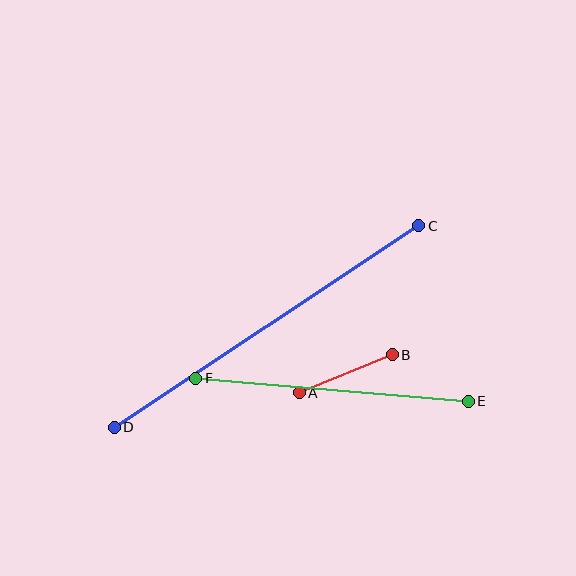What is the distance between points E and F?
The distance is approximately 274 pixels.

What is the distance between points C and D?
The distance is approximately 365 pixels.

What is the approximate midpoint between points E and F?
The midpoint is at approximately (332, 390) pixels.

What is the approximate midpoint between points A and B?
The midpoint is at approximately (346, 374) pixels.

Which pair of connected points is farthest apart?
Points C and D are farthest apart.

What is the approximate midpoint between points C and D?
The midpoint is at approximately (267, 326) pixels.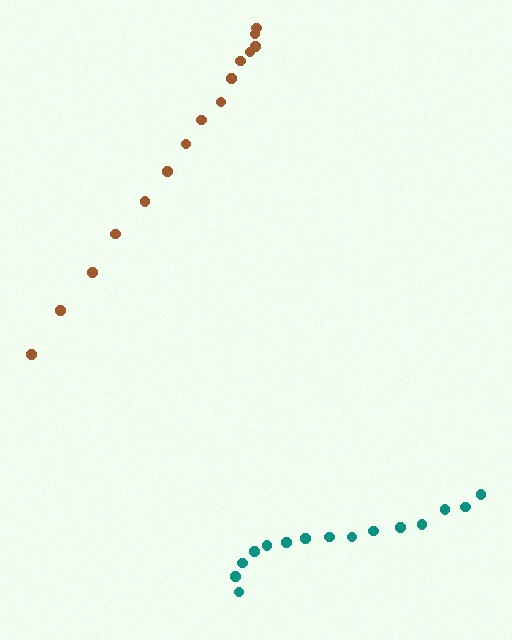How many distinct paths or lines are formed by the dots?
There are 2 distinct paths.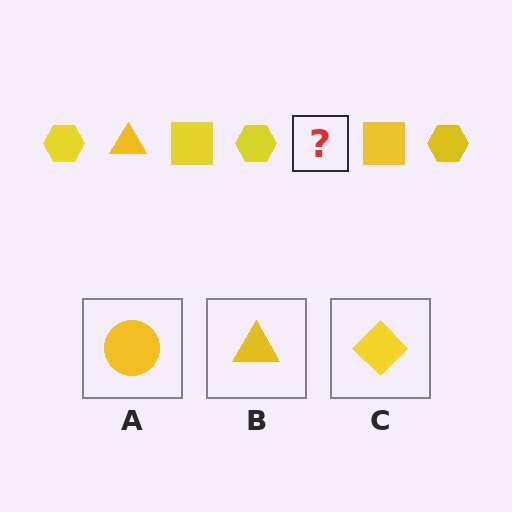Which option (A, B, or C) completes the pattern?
B.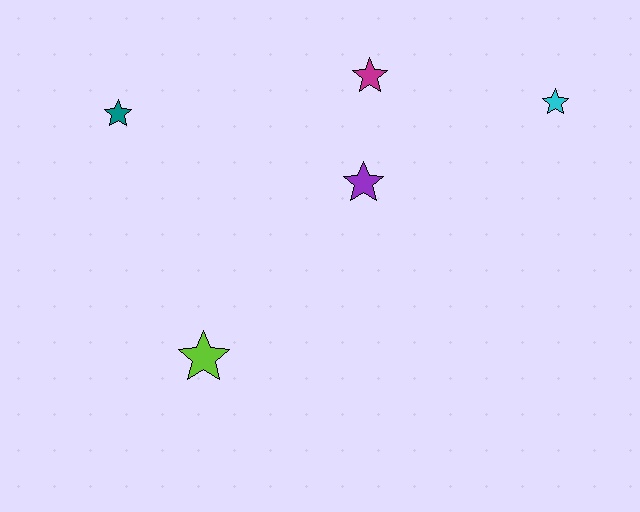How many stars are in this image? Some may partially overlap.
There are 5 stars.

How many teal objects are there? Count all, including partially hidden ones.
There is 1 teal object.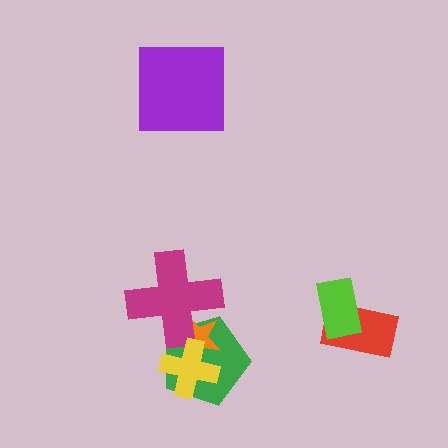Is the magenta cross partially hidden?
No, no other shape covers it.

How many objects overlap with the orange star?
3 objects overlap with the orange star.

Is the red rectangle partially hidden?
Yes, it is partially covered by another shape.